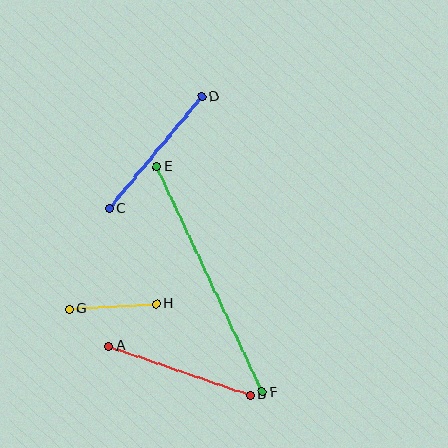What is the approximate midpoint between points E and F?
The midpoint is at approximately (209, 279) pixels.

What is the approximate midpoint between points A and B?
The midpoint is at approximately (179, 371) pixels.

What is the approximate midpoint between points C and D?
The midpoint is at approximately (156, 152) pixels.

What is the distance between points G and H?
The distance is approximately 87 pixels.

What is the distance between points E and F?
The distance is approximately 249 pixels.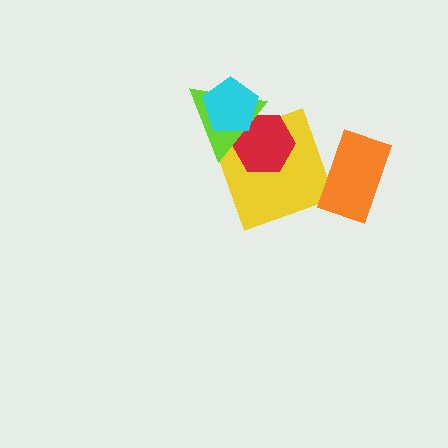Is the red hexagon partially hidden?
Yes, it is partially covered by another shape.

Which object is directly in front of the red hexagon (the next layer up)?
The lime triangle is directly in front of the red hexagon.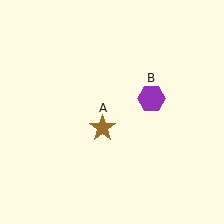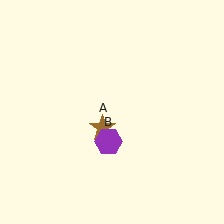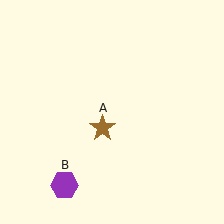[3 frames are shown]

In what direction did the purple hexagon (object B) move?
The purple hexagon (object B) moved down and to the left.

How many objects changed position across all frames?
1 object changed position: purple hexagon (object B).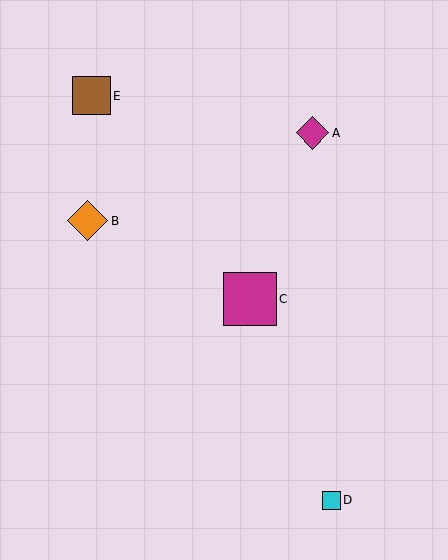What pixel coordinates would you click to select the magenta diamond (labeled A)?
Click at (313, 133) to select the magenta diamond A.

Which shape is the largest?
The magenta square (labeled C) is the largest.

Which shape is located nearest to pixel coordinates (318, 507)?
The cyan square (labeled D) at (331, 500) is nearest to that location.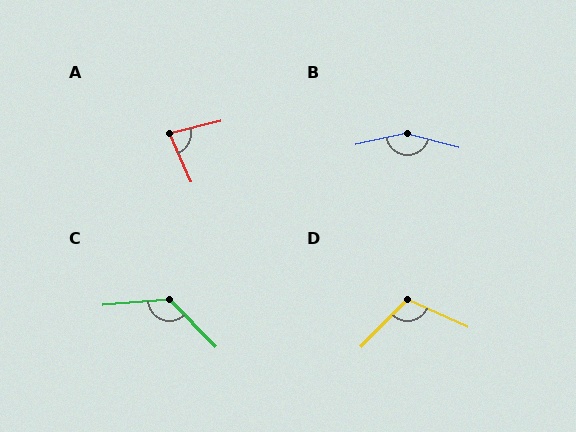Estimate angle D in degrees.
Approximately 110 degrees.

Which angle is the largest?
B, at approximately 152 degrees.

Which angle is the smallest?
A, at approximately 80 degrees.